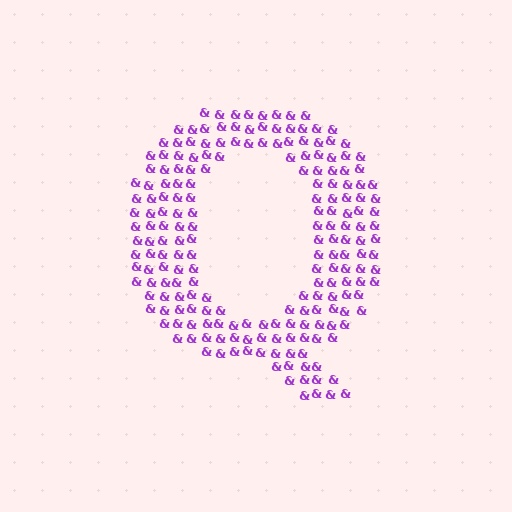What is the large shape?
The large shape is the letter Q.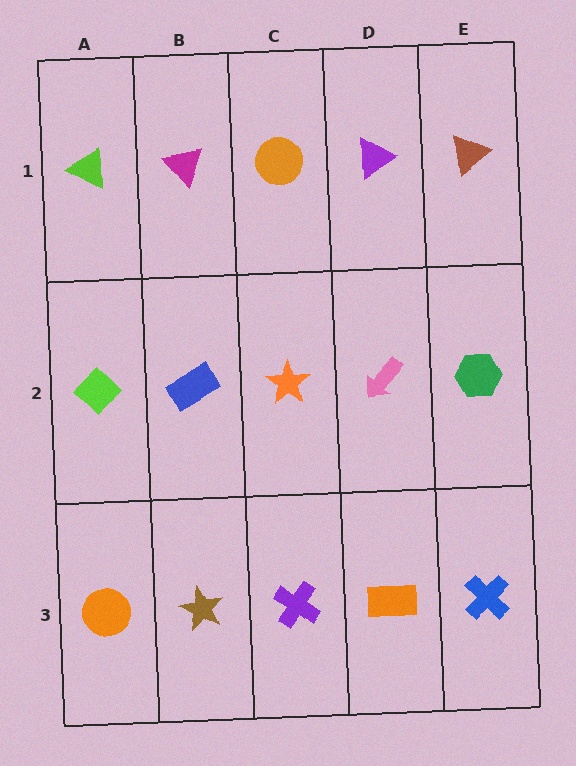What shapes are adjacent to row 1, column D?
A pink arrow (row 2, column D), an orange circle (row 1, column C), a brown triangle (row 1, column E).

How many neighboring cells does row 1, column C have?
3.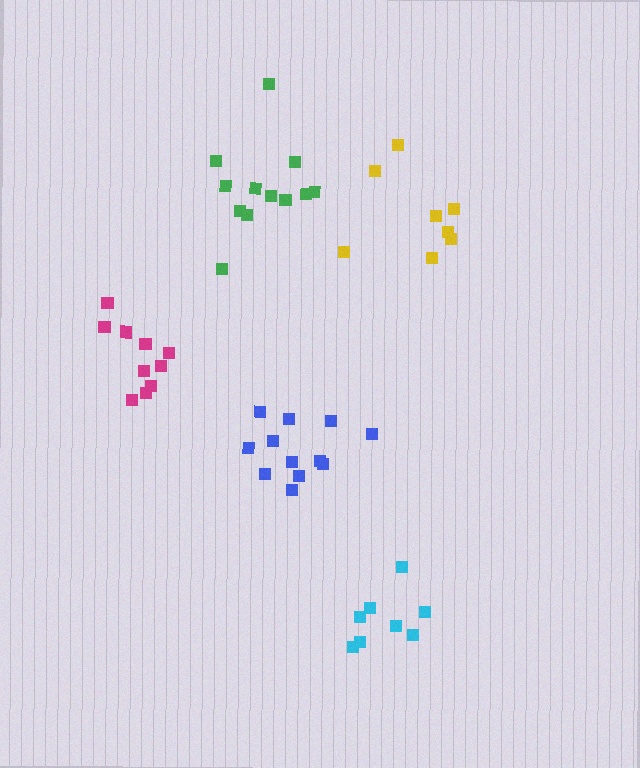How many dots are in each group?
Group 1: 12 dots, Group 2: 8 dots, Group 3: 8 dots, Group 4: 10 dots, Group 5: 12 dots (50 total).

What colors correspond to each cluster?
The clusters are colored: green, cyan, yellow, magenta, blue.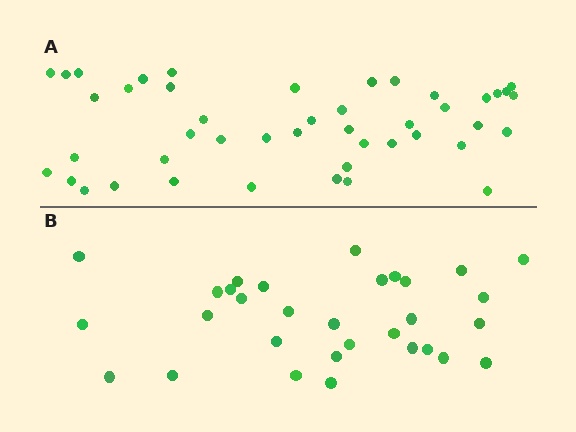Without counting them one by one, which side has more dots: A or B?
Region A (the top region) has more dots.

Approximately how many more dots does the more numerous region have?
Region A has approximately 15 more dots than region B.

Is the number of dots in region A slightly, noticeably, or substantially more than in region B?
Region A has substantially more. The ratio is roughly 1.5 to 1.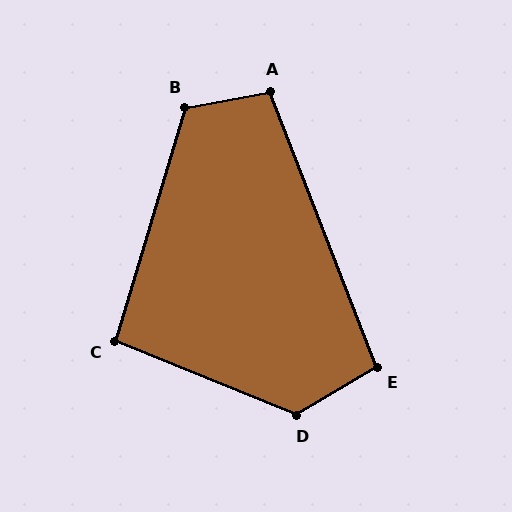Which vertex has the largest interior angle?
D, at approximately 127 degrees.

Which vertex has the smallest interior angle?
C, at approximately 96 degrees.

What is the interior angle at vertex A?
Approximately 101 degrees (obtuse).